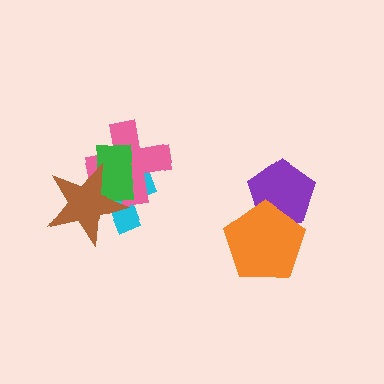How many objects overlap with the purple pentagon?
1 object overlaps with the purple pentagon.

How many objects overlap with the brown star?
3 objects overlap with the brown star.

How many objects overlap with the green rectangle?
3 objects overlap with the green rectangle.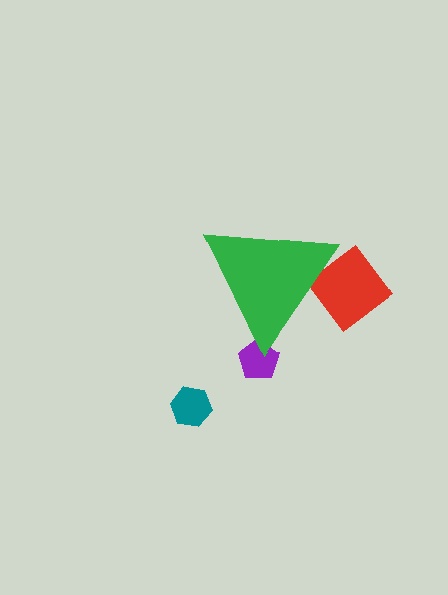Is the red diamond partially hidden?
Yes, the red diamond is partially hidden behind the green triangle.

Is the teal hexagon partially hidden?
No, the teal hexagon is fully visible.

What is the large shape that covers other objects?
A green triangle.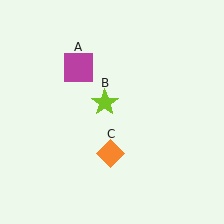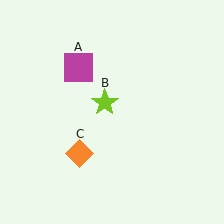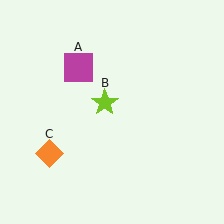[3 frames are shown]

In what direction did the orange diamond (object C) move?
The orange diamond (object C) moved left.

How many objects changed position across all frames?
1 object changed position: orange diamond (object C).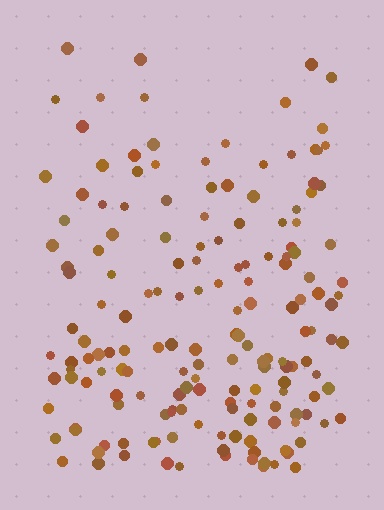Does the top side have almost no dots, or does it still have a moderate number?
Still a moderate number, just noticeably fewer than the bottom.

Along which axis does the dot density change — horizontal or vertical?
Vertical.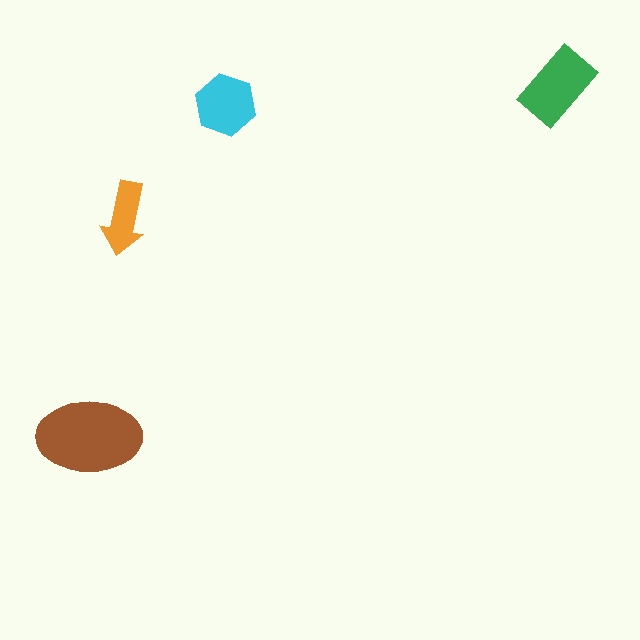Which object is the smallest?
The orange arrow.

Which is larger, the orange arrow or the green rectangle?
The green rectangle.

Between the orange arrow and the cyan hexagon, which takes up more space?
The cyan hexagon.